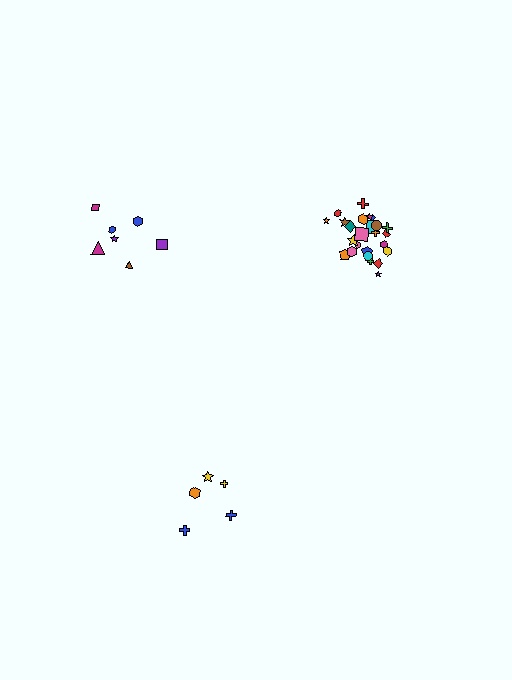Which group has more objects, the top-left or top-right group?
The top-right group.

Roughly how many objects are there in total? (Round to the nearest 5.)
Roughly 35 objects in total.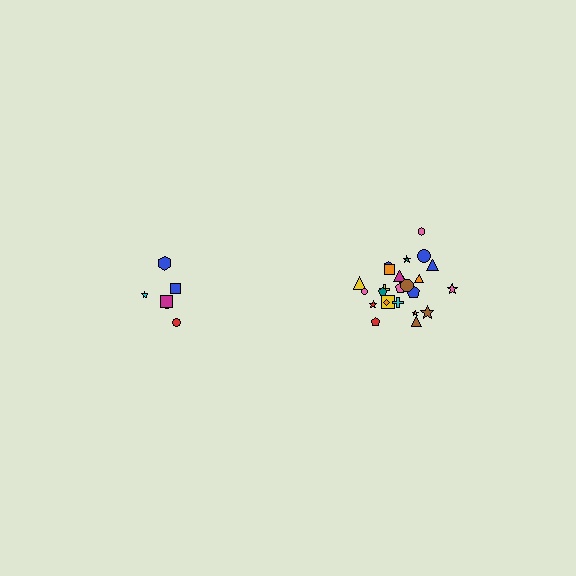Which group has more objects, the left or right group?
The right group.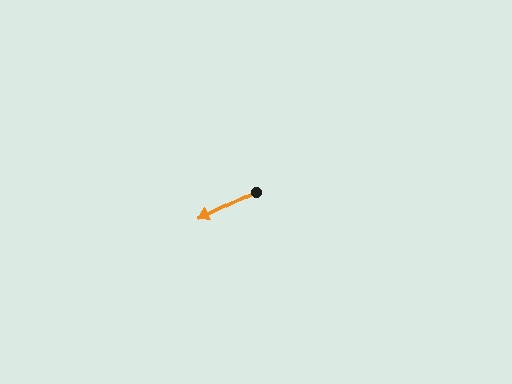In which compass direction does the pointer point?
Southwest.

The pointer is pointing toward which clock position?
Roughly 8 o'clock.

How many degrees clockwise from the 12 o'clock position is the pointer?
Approximately 243 degrees.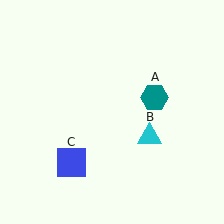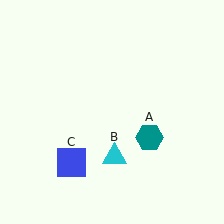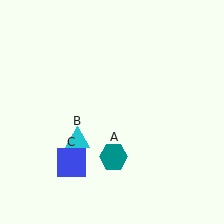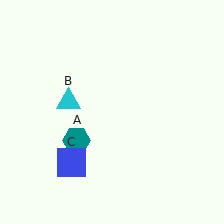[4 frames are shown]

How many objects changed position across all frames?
2 objects changed position: teal hexagon (object A), cyan triangle (object B).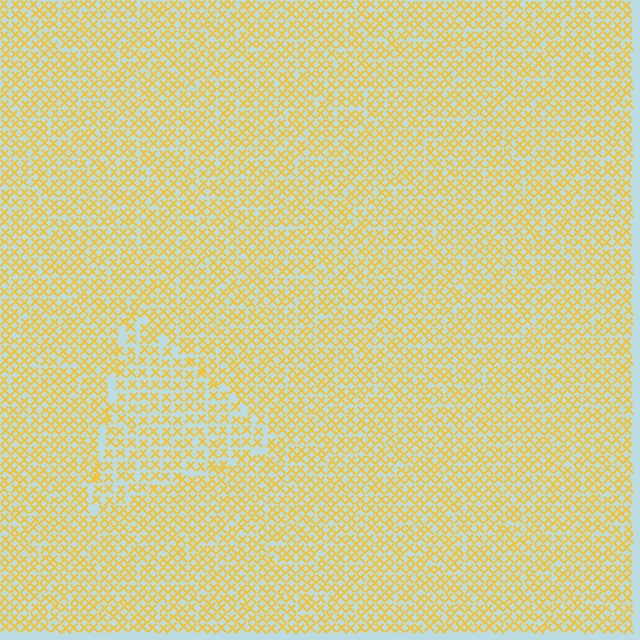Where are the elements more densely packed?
The elements are more densely packed outside the triangle boundary.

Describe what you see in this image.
The image contains small yellow elements arranged at two different densities. A triangle-shaped region is visible where the elements are less densely packed than the surrounding area.